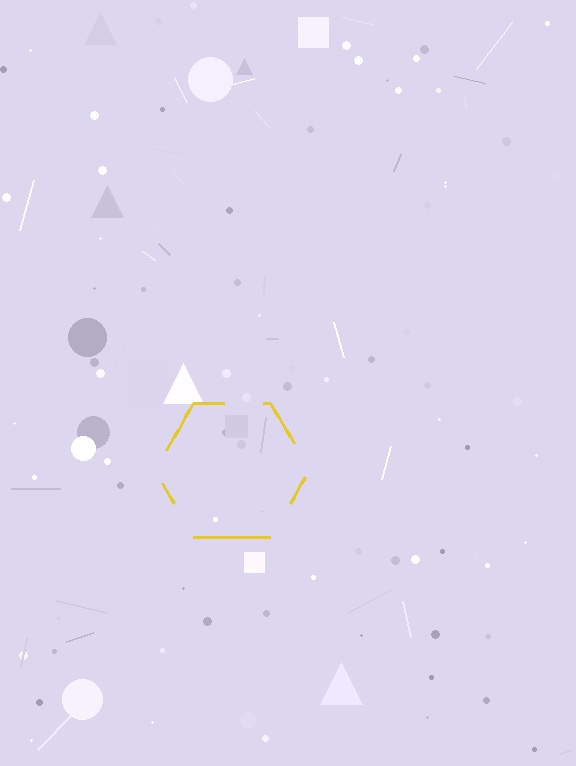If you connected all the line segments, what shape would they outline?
They would outline a hexagon.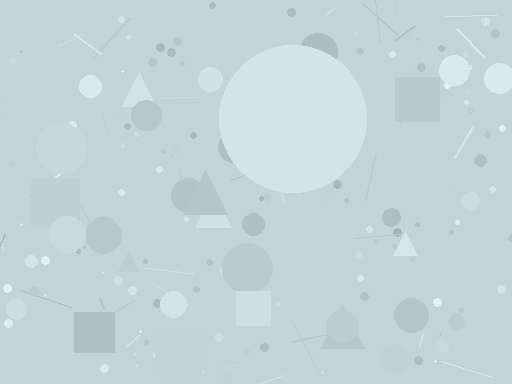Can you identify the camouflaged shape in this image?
The camouflaged shape is a circle.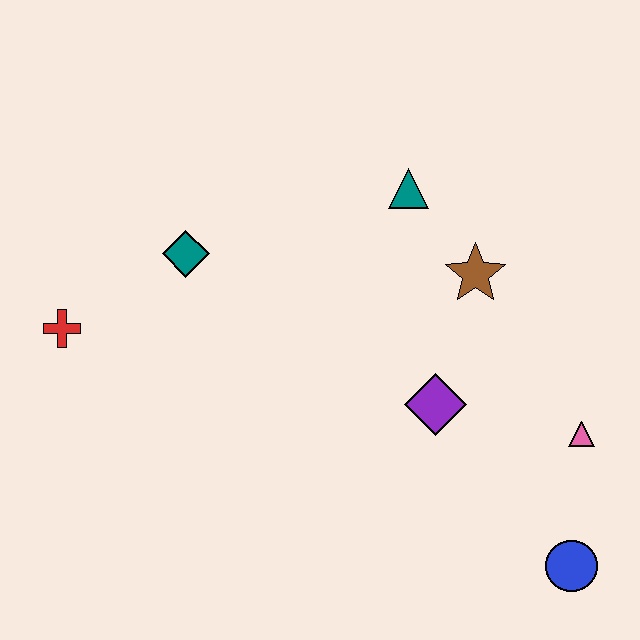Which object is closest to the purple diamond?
The brown star is closest to the purple diamond.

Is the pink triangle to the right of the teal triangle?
Yes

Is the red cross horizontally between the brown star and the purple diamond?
No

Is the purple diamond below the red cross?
Yes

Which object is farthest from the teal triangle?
The blue circle is farthest from the teal triangle.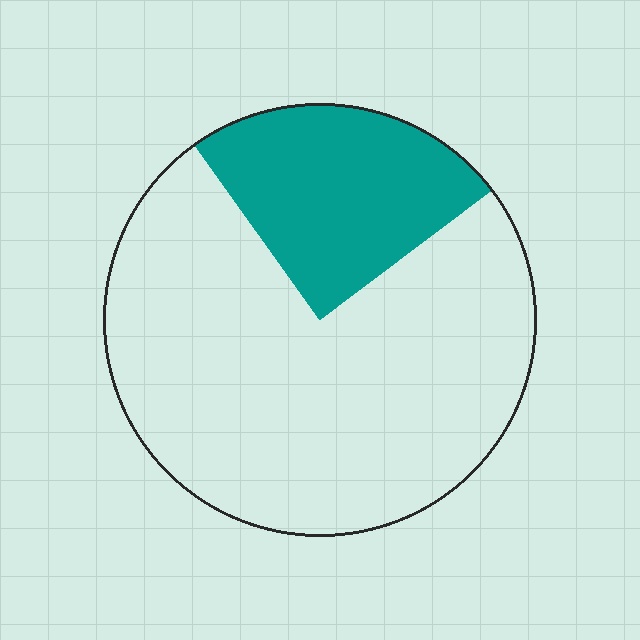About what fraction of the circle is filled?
About one quarter (1/4).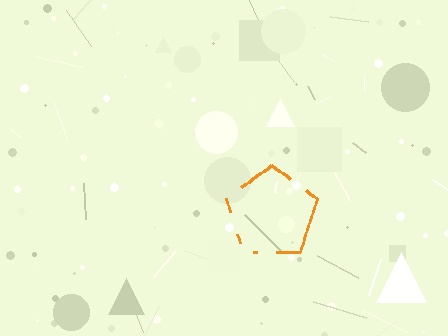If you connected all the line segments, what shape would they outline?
They would outline a pentagon.